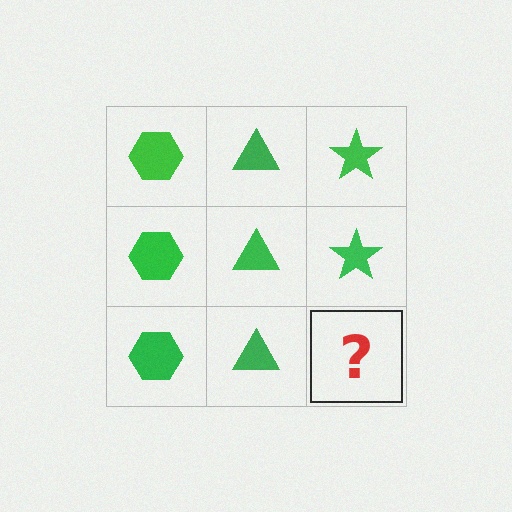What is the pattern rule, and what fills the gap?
The rule is that each column has a consistent shape. The gap should be filled with a green star.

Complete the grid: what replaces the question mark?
The question mark should be replaced with a green star.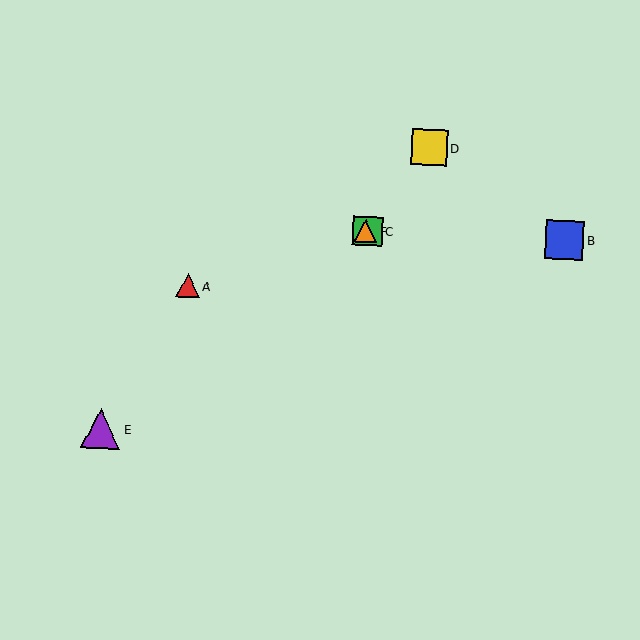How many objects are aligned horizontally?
3 objects (B, C, F) are aligned horizontally.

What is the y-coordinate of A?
Object A is at y≈286.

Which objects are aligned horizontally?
Objects B, C, F are aligned horizontally.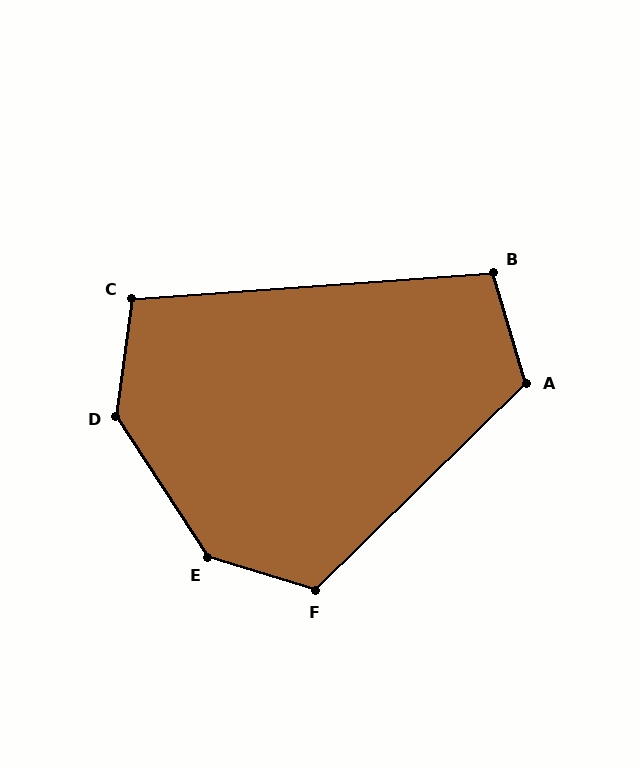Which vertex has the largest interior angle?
E, at approximately 140 degrees.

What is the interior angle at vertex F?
Approximately 119 degrees (obtuse).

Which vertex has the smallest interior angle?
C, at approximately 102 degrees.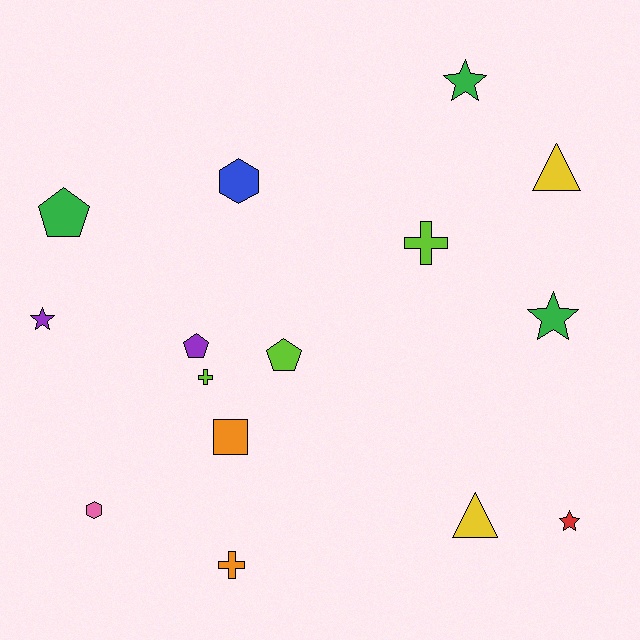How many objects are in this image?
There are 15 objects.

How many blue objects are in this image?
There is 1 blue object.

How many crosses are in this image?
There are 3 crosses.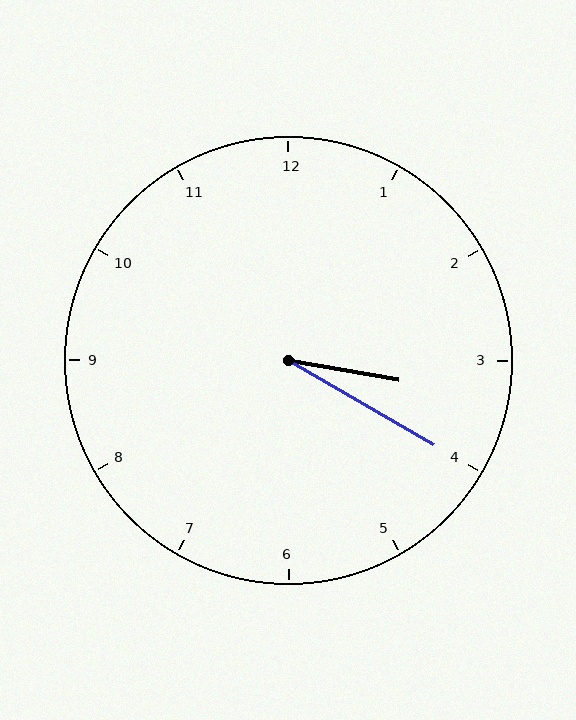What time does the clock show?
3:20.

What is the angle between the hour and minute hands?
Approximately 20 degrees.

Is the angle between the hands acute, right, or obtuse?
It is acute.